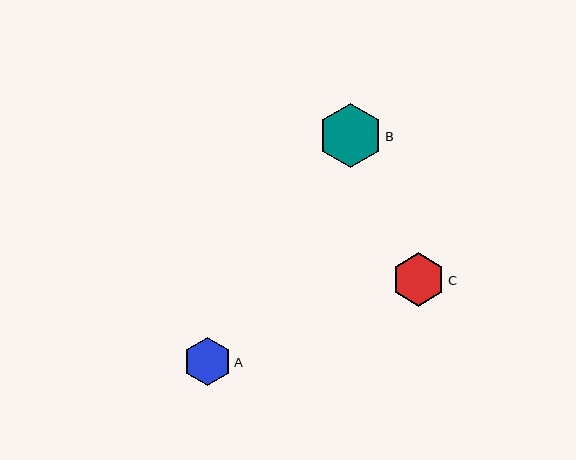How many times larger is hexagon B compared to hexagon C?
Hexagon B is approximately 1.2 times the size of hexagon C.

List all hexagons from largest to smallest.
From largest to smallest: B, C, A.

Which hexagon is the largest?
Hexagon B is the largest with a size of approximately 64 pixels.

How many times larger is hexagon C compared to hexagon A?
Hexagon C is approximately 1.1 times the size of hexagon A.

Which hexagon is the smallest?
Hexagon A is the smallest with a size of approximately 48 pixels.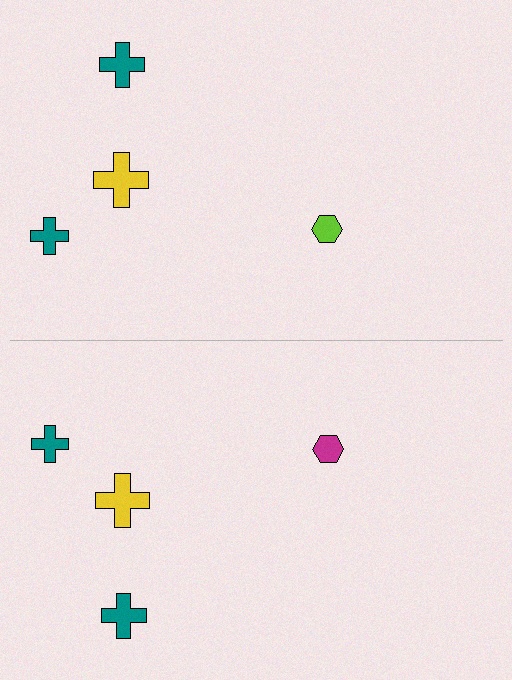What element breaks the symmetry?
The magenta hexagon on the bottom side breaks the symmetry — its mirror counterpart is lime.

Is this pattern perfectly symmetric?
No, the pattern is not perfectly symmetric. The magenta hexagon on the bottom side breaks the symmetry — its mirror counterpart is lime.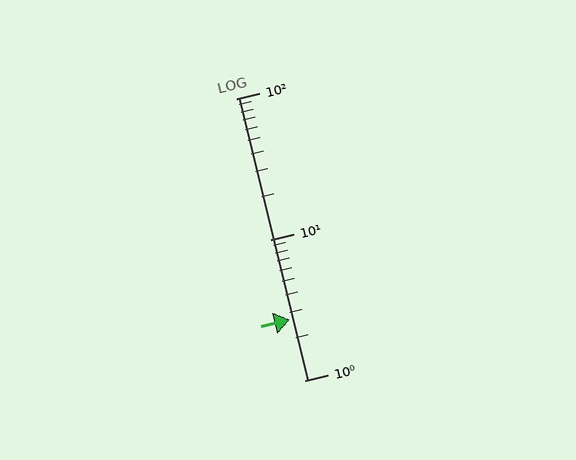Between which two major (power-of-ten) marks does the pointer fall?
The pointer is between 1 and 10.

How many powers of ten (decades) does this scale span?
The scale spans 2 decades, from 1 to 100.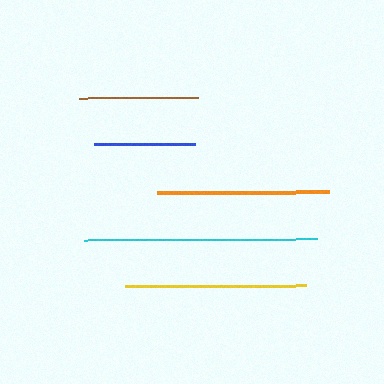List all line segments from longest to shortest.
From longest to shortest: cyan, yellow, orange, brown, blue.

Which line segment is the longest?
The cyan line is the longest at approximately 233 pixels.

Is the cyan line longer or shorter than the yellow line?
The cyan line is longer than the yellow line.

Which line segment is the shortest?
The blue line is the shortest at approximately 101 pixels.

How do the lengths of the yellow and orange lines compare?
The yellow and orange lines are approximately the same length.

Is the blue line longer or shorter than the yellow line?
The yellow line is longer than the blue line.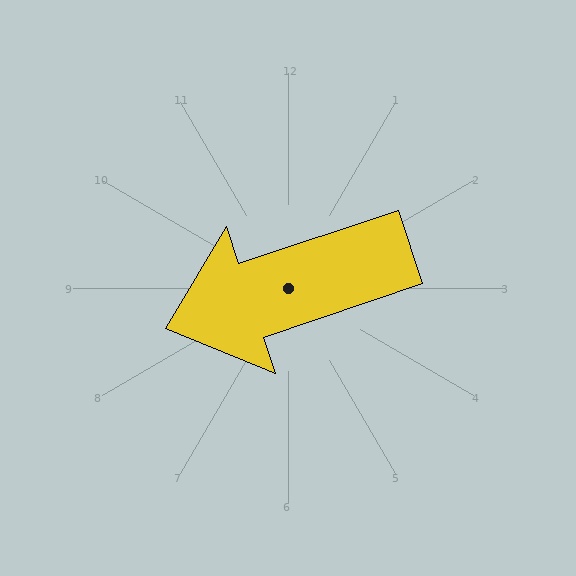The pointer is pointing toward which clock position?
Roughly 8 o'clock.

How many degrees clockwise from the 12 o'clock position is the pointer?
Approximately 252 degrees.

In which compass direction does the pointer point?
West.